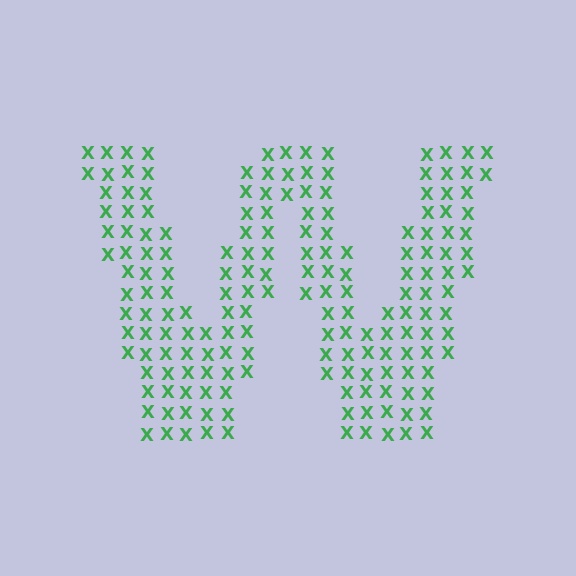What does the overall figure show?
The overall figure shows the letter W.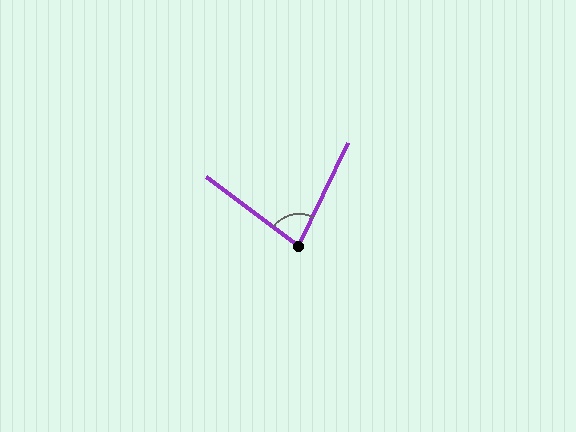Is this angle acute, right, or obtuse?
It is acute.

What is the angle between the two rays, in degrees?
Approximately 79 degrees.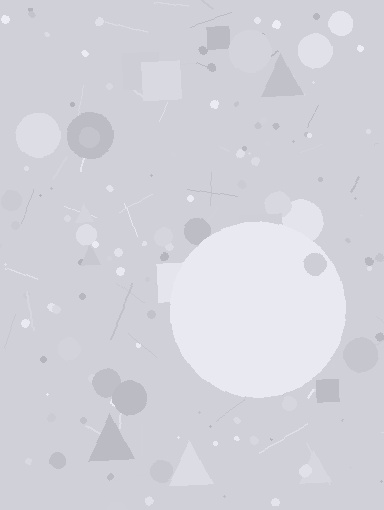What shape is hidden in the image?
A circle is hidden in the image.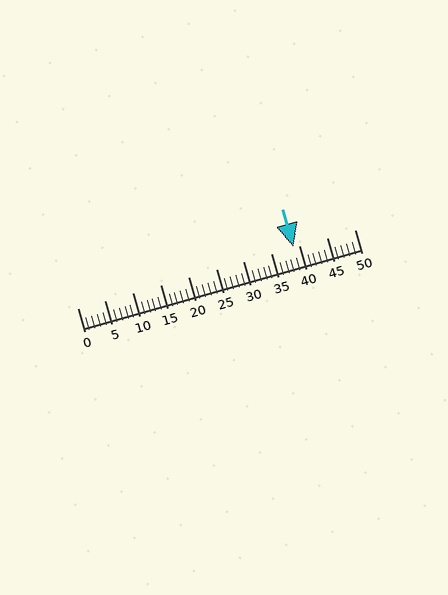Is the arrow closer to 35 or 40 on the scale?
The arrow is closer to 40.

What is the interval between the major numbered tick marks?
The major tick marks are spaced 5 units apart.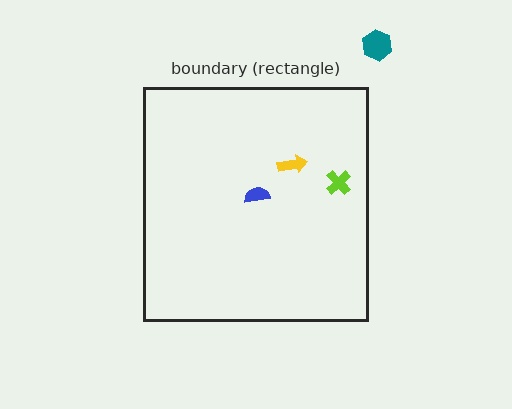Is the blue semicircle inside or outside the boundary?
Inside.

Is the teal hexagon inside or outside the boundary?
Outside.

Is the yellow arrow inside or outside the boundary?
Inside.